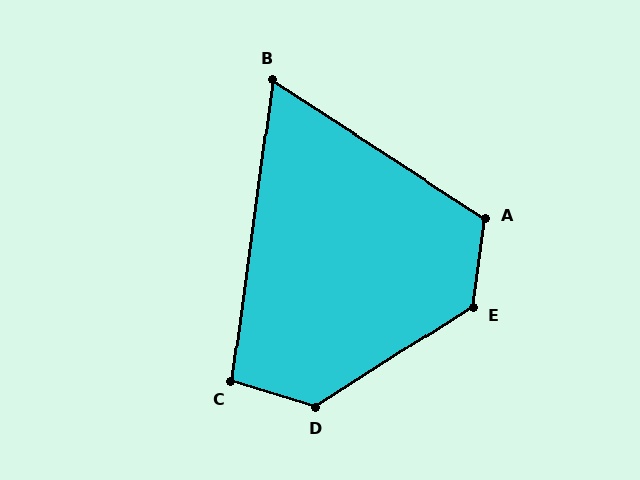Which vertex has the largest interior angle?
D, at approximately 131 degrees.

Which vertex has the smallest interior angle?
B, at approximately 65 degrees.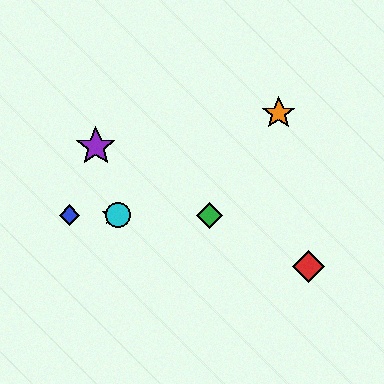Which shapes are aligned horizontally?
The blue diamond, the green diamond, the yellow star, the cyan circle are aligned horizontally.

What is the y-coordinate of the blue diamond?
The blue diamond is at y≈215.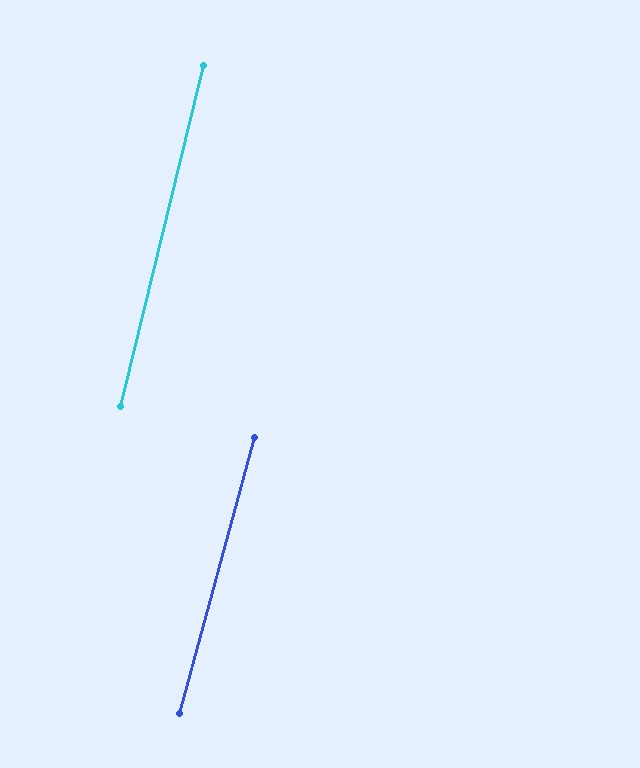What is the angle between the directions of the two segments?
Approximately 1 degree.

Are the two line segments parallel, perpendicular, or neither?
Parallel — their directions differ by only 1.4°.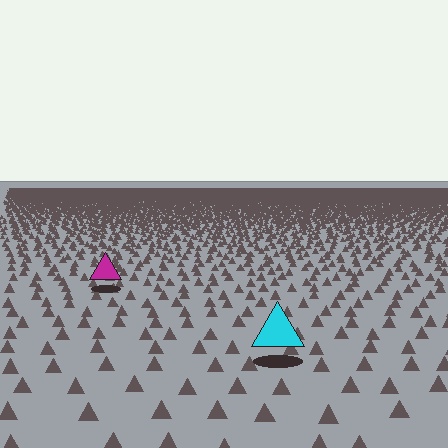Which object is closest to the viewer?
The cyan triangle is closest. The texture marks near it are larger and more spread out.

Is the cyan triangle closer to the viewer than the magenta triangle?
Yes. The cyan triangle is closer — you can tell from the texture gradient: the ground texture is coarser near it.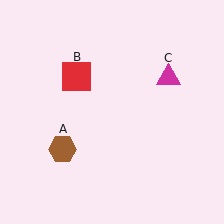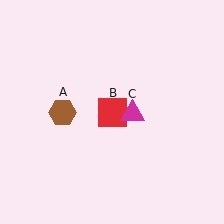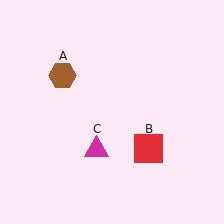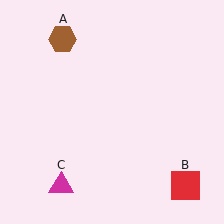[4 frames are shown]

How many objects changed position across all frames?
3 objects changed position: brown hexagon (object A), red square (object B), magenta triangle (object C).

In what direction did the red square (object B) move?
The red square (object B) moved down and to the right.